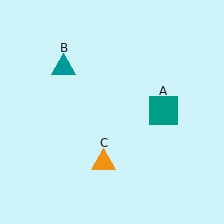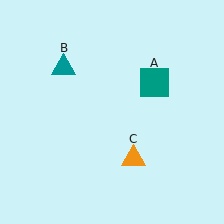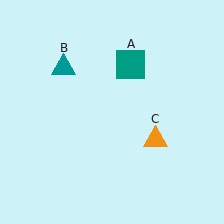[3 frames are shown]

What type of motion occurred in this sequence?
The teal square (object A), orange triangle (object C) rotated counterclockwise around the center of the scene.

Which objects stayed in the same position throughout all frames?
Teal triangle (object B) remained stationary.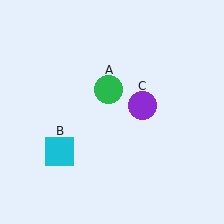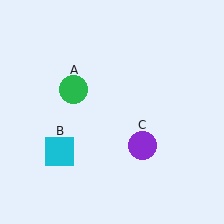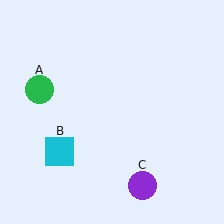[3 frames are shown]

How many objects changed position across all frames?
2 objects changed position: green circle (object A), purple circle (object C).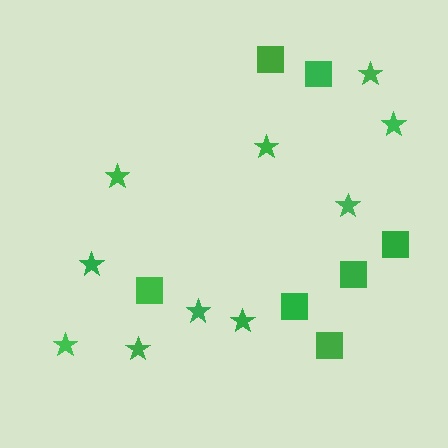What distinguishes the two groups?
There are 2 groups: one group of stars (10) and one group of squares (7).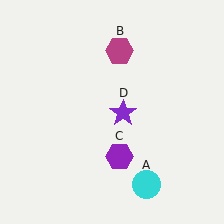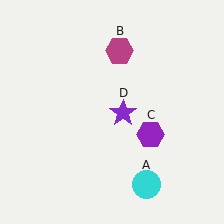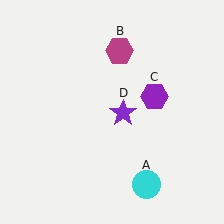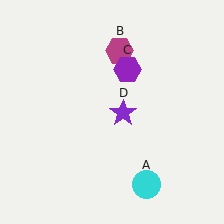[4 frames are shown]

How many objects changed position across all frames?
1 object changed position: purple hexagon (object C).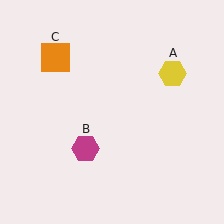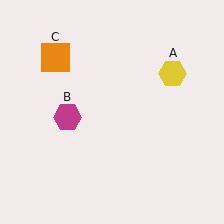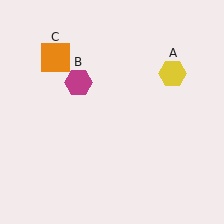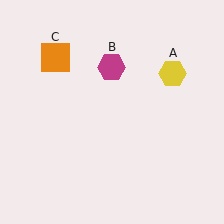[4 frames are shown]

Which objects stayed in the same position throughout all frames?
Yellow hexagon (object A) and orange square (object C) remained stationary.